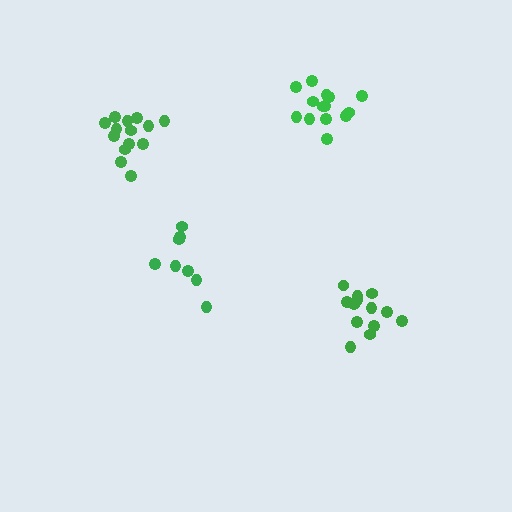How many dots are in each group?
Group 1: 14 dots, Group 2: 13 dots, Group 3: 8 dots, Group 4: 14 dots (49 total).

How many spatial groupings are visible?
There are 4 spatial groupings.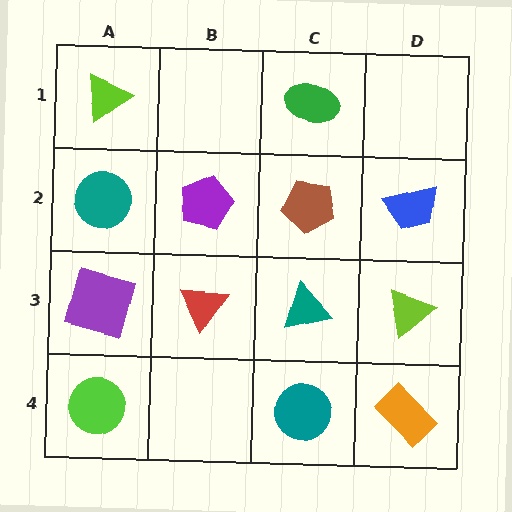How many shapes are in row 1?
2 shapes.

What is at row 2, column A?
A teal circle.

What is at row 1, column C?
A green ellipse.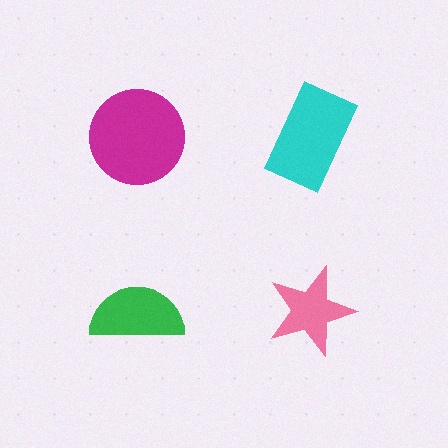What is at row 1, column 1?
A magenta circle.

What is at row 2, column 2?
A pink star.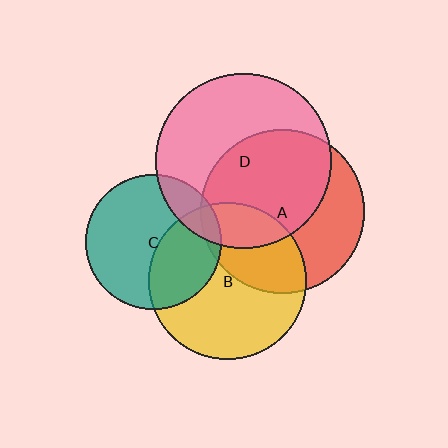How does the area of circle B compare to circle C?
Approximately 1.3 times.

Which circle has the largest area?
Circle D (pink).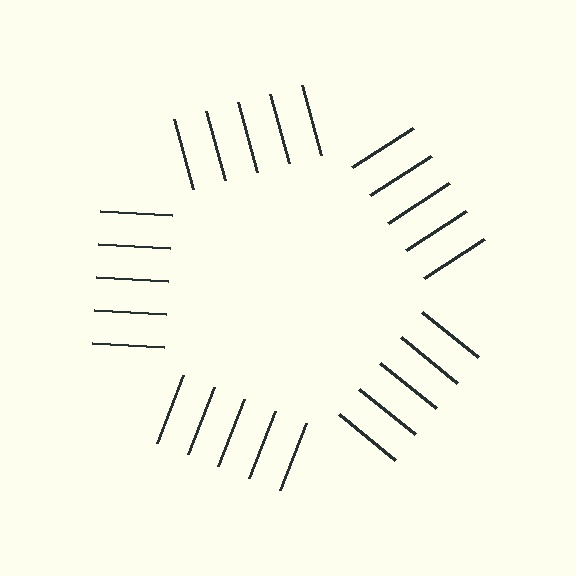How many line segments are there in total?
25 — 5 along each of the 5 edges.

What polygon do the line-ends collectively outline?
An illusory pentagon — the line segments terminate on its edges but no continuous stroke is drawn.